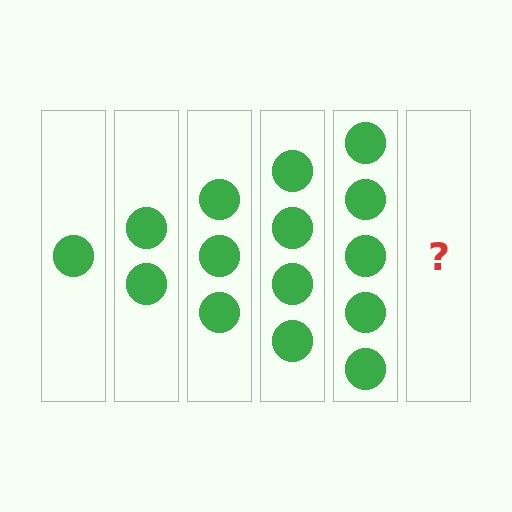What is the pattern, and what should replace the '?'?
The pattern is that each step adds one more circle. The '?' should be 6 circles.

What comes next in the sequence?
The next element should be 6 circles.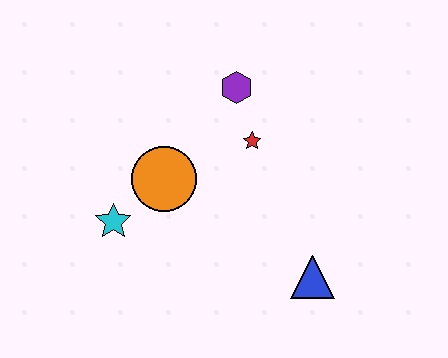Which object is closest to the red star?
The purple hexagon is closest to the red star.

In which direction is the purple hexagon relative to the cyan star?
The purple hexagon is above the cyan star.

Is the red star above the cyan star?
Yes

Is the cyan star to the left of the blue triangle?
Yes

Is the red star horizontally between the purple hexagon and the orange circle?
No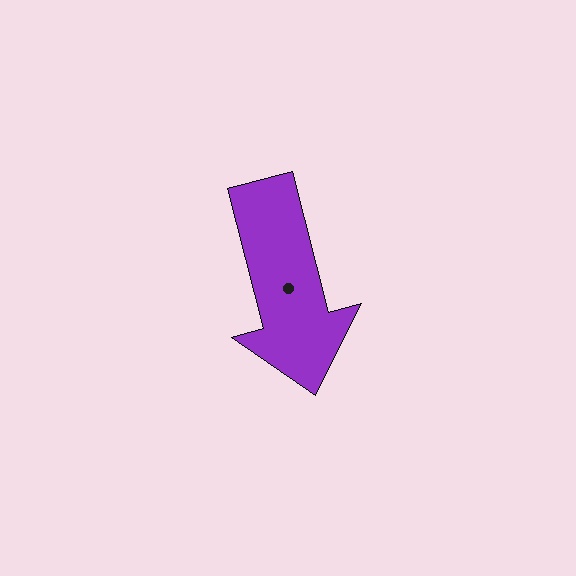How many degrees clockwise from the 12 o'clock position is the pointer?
Approximately 166 degrees.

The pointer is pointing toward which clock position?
Roughly 6 o'clock.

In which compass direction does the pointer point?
South.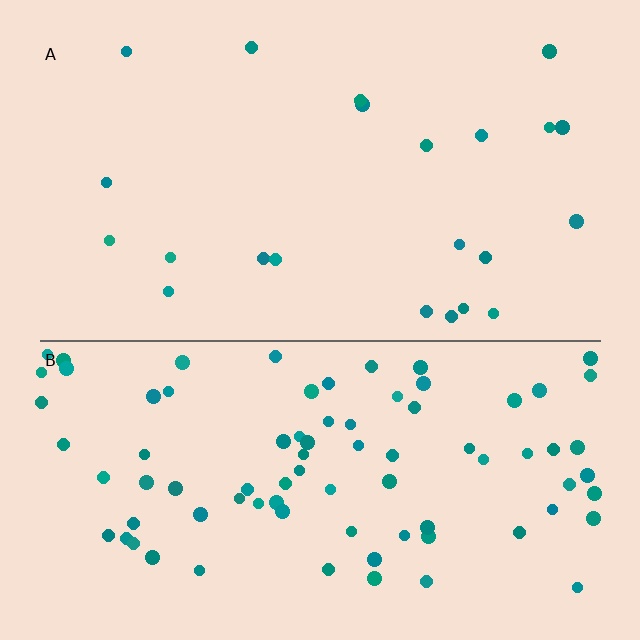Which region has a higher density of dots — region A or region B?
B (the bottom).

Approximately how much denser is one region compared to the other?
Approximately 3.6× — region B over region A.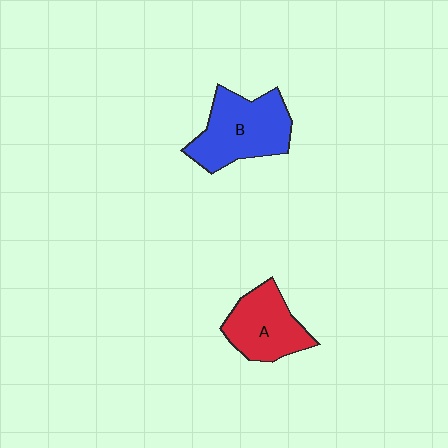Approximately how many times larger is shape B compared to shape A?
Approximately 1.3 times.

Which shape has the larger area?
Shape B (blue).